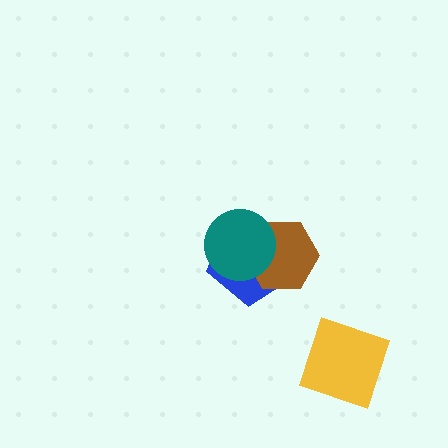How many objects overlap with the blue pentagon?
2 objects overlap with the blue pentagon.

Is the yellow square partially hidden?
No, no other shape covers it.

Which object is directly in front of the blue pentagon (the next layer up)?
The brown hexagon is directly in front of the blue pentagon.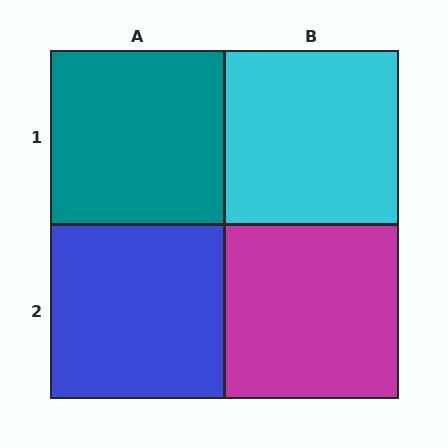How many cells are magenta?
1 cell is magenta.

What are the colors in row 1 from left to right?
Teal, cyan.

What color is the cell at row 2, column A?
Blue.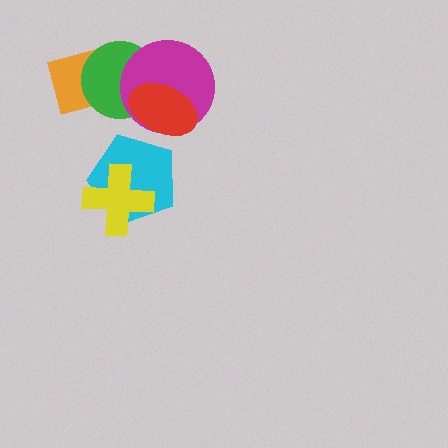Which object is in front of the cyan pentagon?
The yellow cross is in front of the cyan pentagon.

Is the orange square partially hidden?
Yes, it is partially covered by another shape.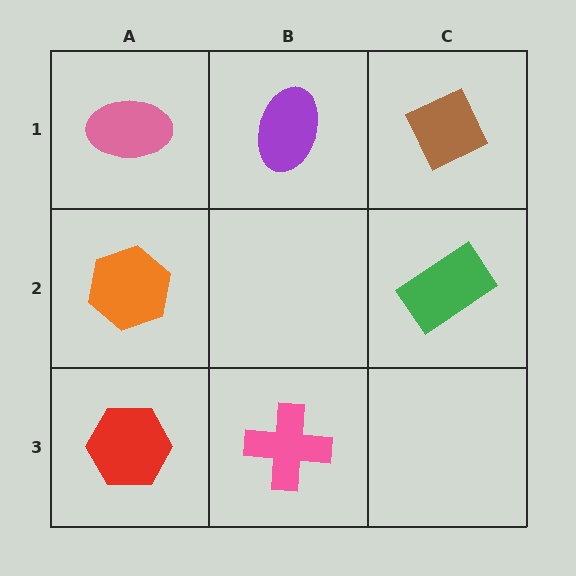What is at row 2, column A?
An orange hexagon.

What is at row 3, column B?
A pink cross.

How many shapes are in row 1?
3 shapes.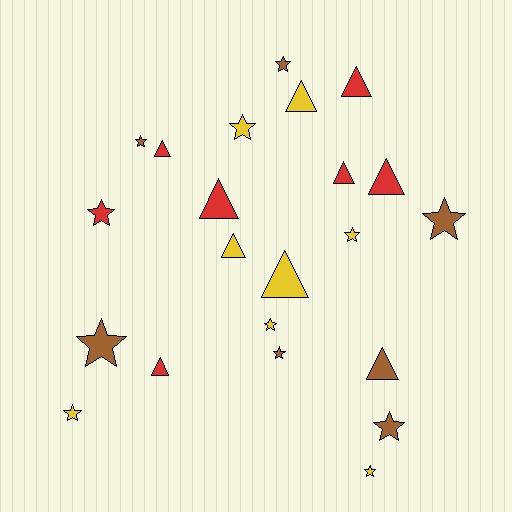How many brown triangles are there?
There is 1 brown triangle.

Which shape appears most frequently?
Star, with 12 objects.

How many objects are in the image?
There are 22 objects.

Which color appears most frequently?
Yellow, with 8 objects.